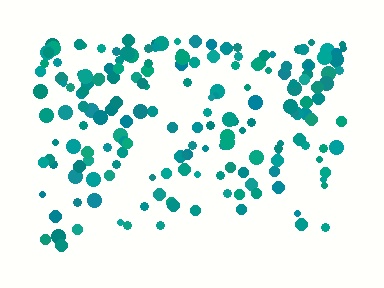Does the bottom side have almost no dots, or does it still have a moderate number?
Still a moderate number, just noticeably fewer than the top.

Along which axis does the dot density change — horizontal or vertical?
Vertical.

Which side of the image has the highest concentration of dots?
The top.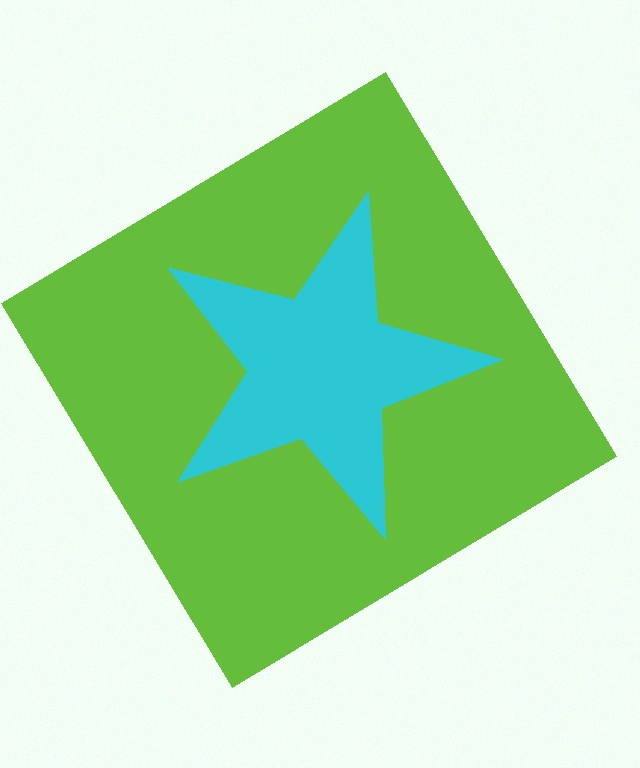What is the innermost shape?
The cyan star.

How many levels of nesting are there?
2.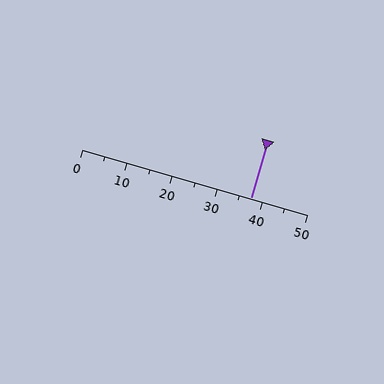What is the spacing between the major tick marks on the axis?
The major ticks are spaced 10 apart.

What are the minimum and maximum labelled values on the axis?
The axis runs from 0 to 50.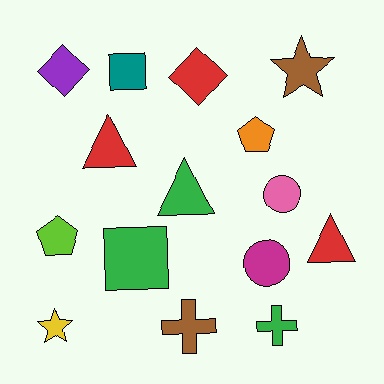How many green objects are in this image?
There are 3 green objects.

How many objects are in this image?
There are 15 objects.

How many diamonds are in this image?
There are 2 diamonds.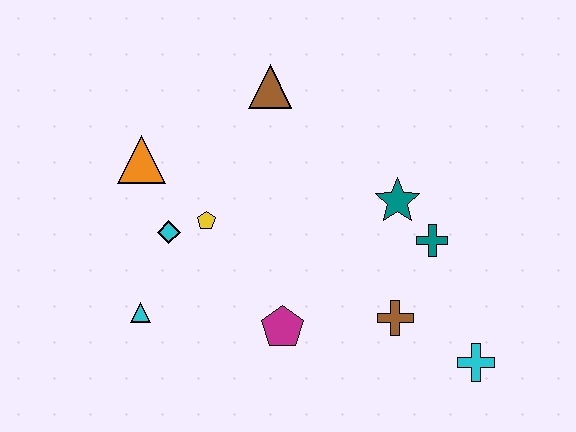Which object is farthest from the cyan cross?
The orange triangle is farthest from the cyan cross.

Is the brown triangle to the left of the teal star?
Yes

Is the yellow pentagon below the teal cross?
No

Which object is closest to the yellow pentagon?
The cyan diamond is closest to the yellow pentagon.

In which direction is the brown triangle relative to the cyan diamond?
The brown triangle is above the cyan diamond.